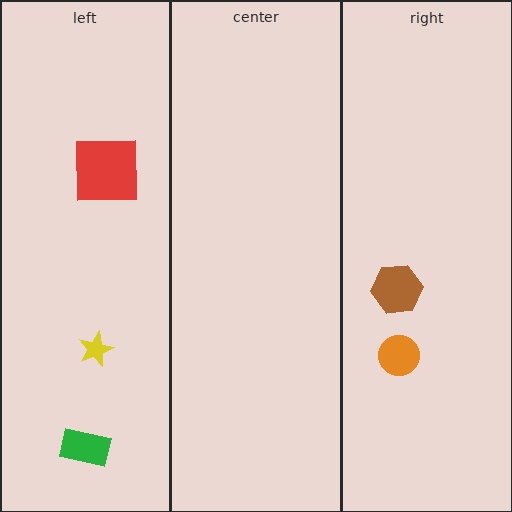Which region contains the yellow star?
The left region.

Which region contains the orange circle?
The right region.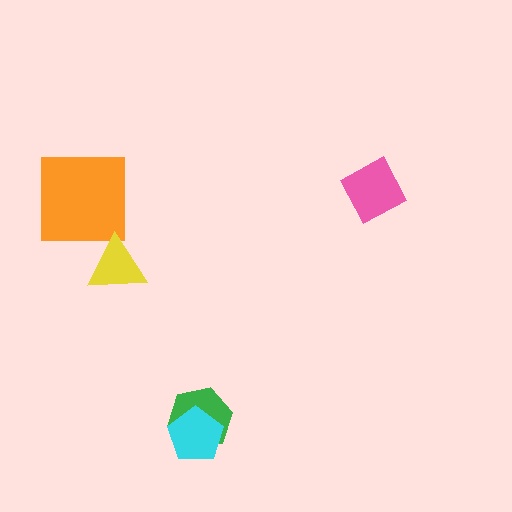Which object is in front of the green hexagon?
The cyan pentagon is in front of the green hexagon.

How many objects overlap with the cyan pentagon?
1 object overlaps with the cyan pentagon.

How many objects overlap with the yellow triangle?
0 objects overlap with the yellow triangle.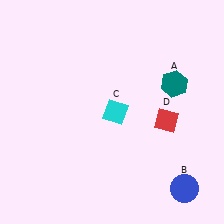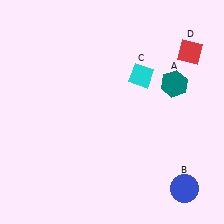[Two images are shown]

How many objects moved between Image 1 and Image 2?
2 objects moved between the two images.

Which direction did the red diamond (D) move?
The red diamond (D) moved up.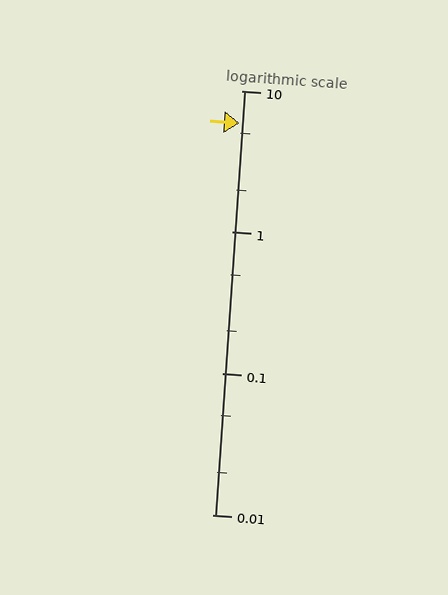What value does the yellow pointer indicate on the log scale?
The pointer indicates approximately 5.9.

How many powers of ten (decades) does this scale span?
The scale spans 3 decades, from 0.01 to 10.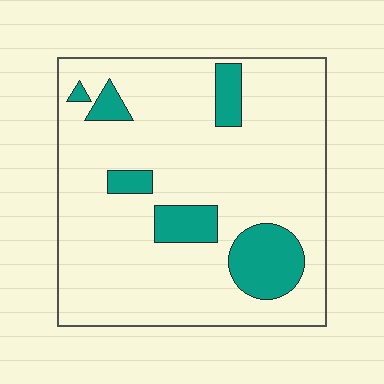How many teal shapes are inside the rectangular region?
6.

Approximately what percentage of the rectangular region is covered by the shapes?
Approximately 15%.